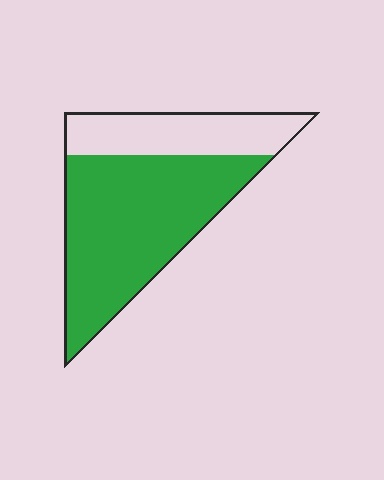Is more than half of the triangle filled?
Yes.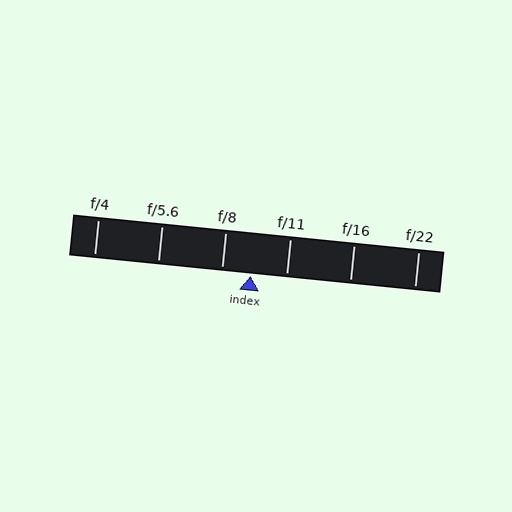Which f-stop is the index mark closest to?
The index mark is closest to f/8.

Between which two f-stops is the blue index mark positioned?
The index mark is between f/8 and f/11.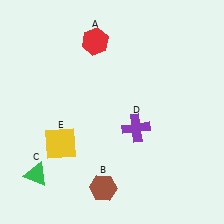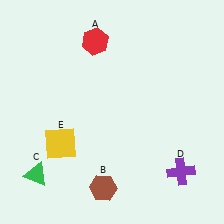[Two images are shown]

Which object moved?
The purple cross (D) moved right.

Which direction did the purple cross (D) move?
The purple cross (D) moved right.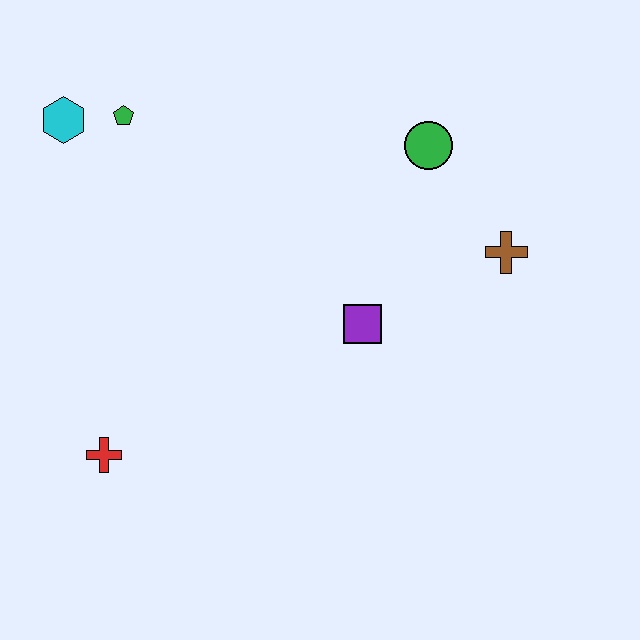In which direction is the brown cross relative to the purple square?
The brown cross is to the right of the purple square.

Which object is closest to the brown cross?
The green circle is closest to the brown cross.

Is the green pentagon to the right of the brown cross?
No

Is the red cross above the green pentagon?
No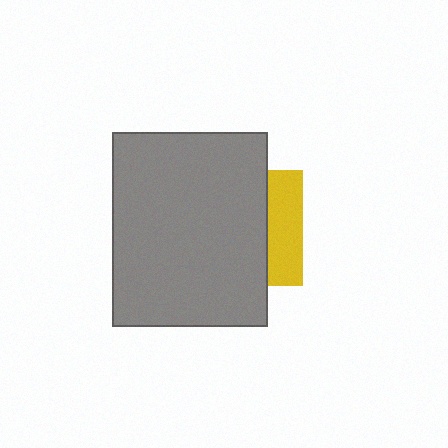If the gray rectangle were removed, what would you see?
You would see the complete yellow square.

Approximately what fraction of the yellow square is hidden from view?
Roughly 69% of the yellow square is hidden behind the gray rectangle.